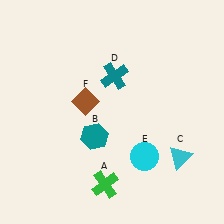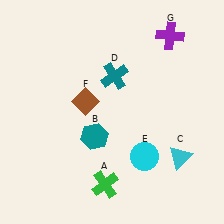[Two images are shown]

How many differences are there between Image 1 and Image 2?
There is 1 difference between the two images.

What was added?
A purple cross (G) was added in Image 2.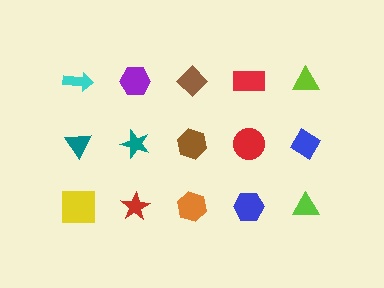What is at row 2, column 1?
A teal triangle.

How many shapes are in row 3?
5 shapes.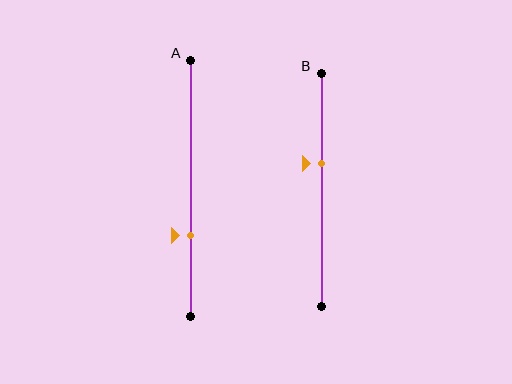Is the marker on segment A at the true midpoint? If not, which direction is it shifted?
No, the marker on segment A is shifted downward by about 18% of the segment length.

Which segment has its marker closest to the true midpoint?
Segment B has its marker closest to the true midpoint.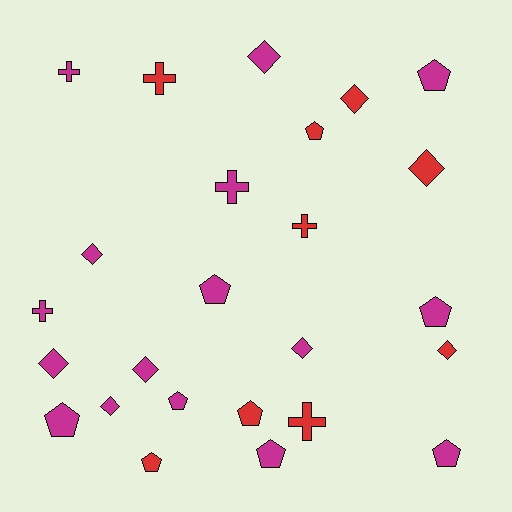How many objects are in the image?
There are 25 objects.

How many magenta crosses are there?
There are 3 magenta crosses.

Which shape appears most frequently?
Pentagon, with 10 objects.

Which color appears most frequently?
Magenta, with 16 objects.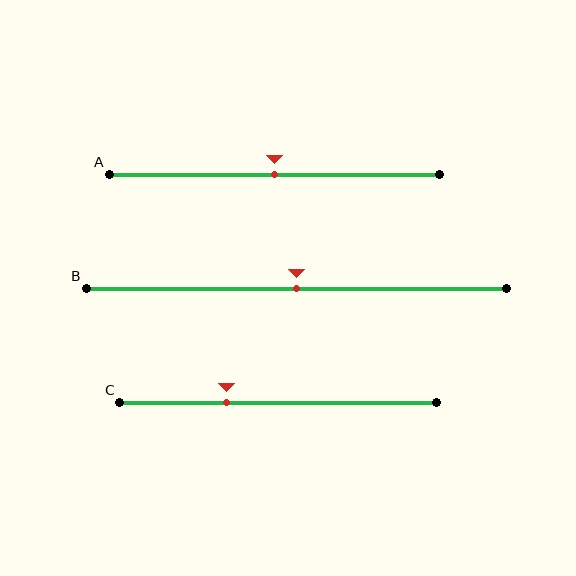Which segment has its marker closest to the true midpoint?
Segment A has its marker closest to the true midpoint.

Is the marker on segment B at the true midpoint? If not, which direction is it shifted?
Yes, the marker on segment B is at the true midpoint.